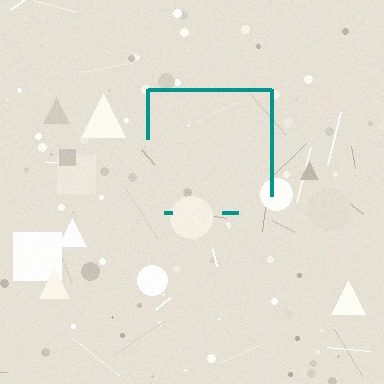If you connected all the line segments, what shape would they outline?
They would outline a square.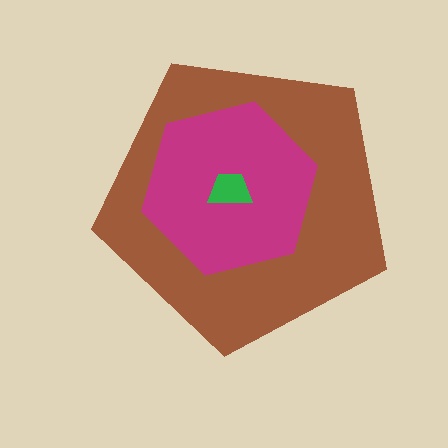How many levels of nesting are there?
3.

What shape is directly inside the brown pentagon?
The magenta hexagon.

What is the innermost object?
The green trapezoid.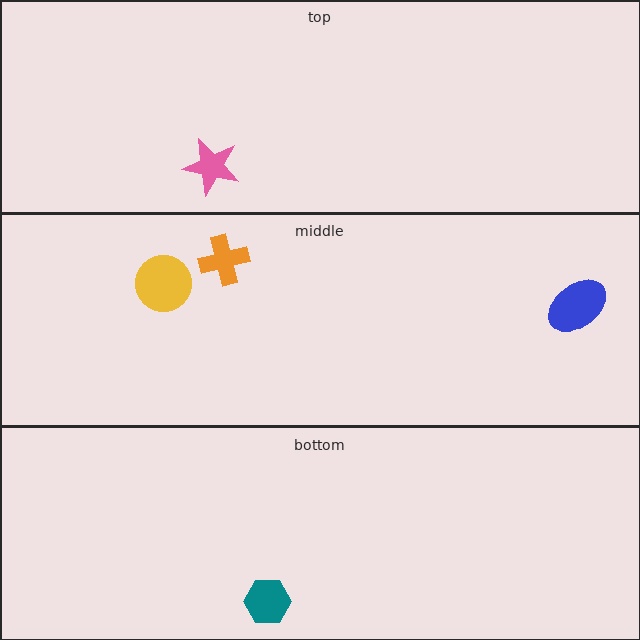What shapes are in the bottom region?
The teal hexagon.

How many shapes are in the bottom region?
1.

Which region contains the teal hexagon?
The bottom region.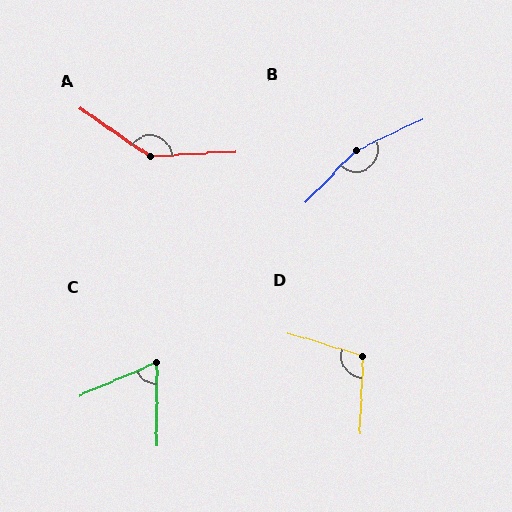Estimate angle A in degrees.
Approximately 142 degrees.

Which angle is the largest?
B, at approximately 159 degrees.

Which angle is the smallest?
C, at approximately 67 degrees.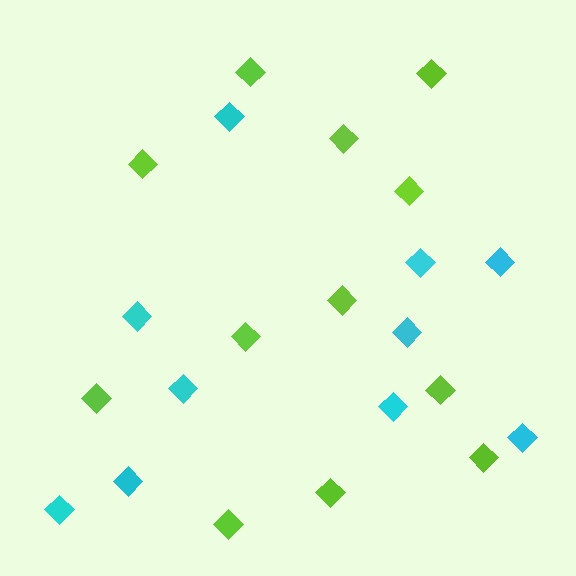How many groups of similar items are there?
There are 2 groups: one group of lime diamonds (12) and one group of cyan diamonds (10).